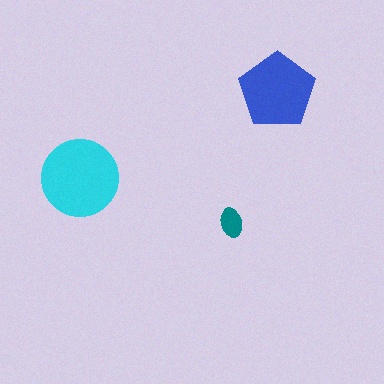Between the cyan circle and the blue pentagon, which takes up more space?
The cyan circle.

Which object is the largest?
The cyan circle.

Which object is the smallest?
The teal ellipse.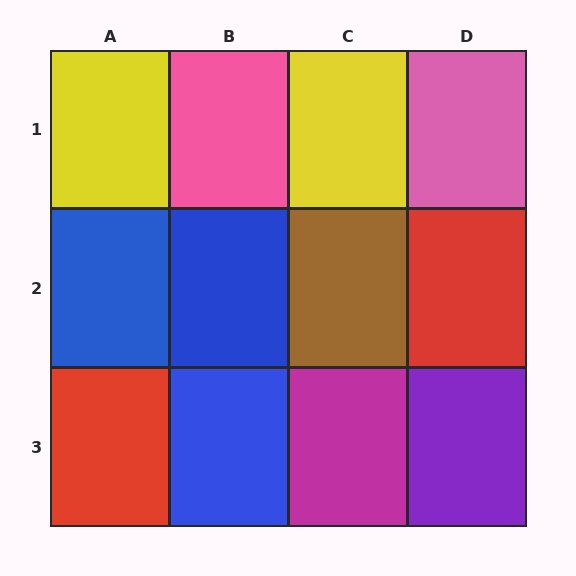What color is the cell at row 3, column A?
Red.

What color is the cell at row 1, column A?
Yellow.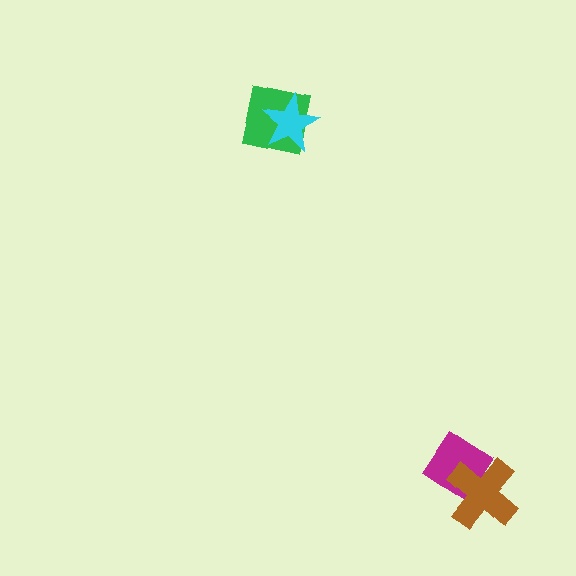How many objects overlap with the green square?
1 object overlaps with the green square.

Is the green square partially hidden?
Yes, it is partially covered by another shape.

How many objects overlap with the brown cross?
1 object overlaps with the brown cross.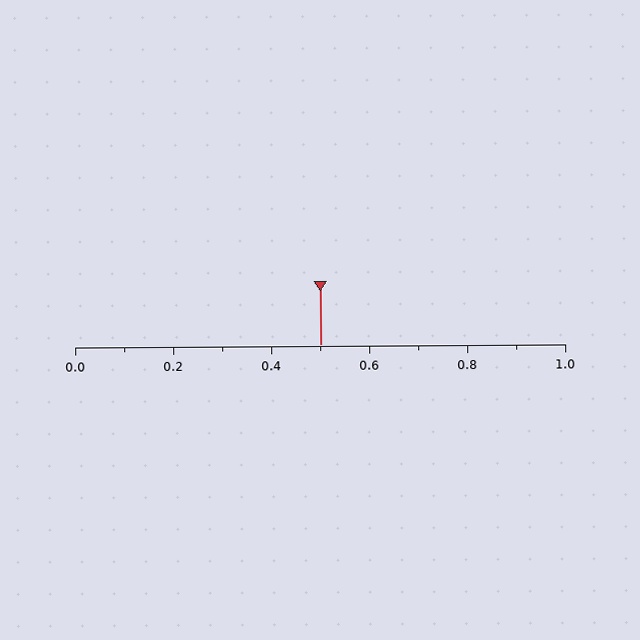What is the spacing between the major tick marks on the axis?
The major ticks are spaced 0.2 apart.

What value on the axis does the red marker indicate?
The marker indicates approximately 0.5.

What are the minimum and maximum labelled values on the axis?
The axis runs from 0.0 to 1.0.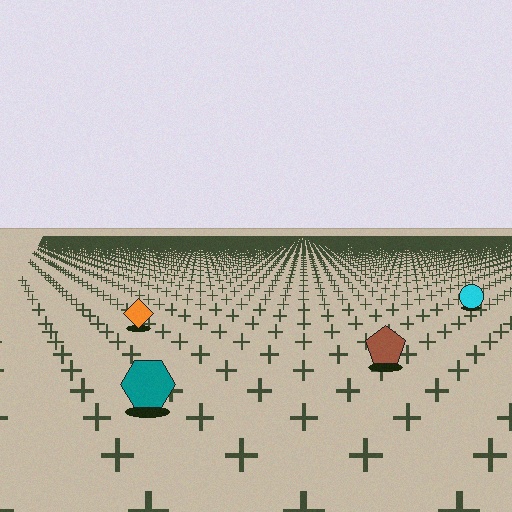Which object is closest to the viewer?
The teal hexagon is closest. The texture marks near it are larger and more spread out.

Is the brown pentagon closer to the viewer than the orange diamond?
Yes. The brown pentagon is closer — you can tell from the texture gradient: the ground texture is coarser near it.